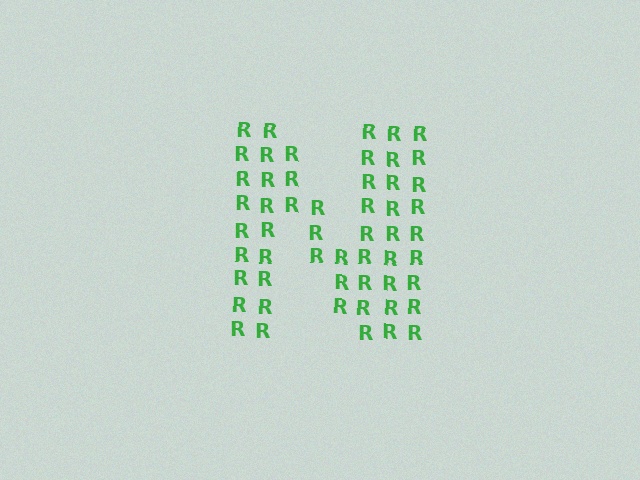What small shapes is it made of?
It is made of small letter R's.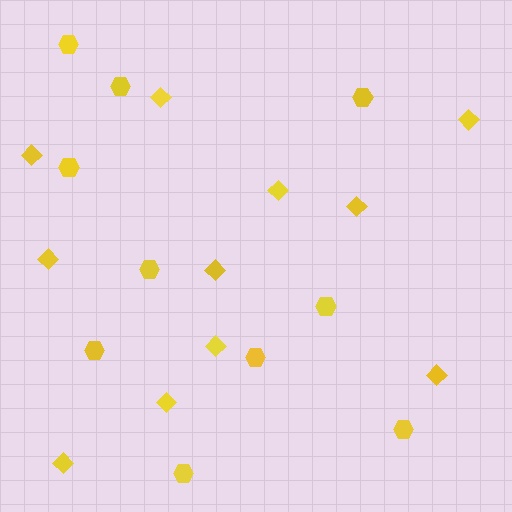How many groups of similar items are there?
There are 2 groups: one group of diamonds (11) and one group of hexagons (10).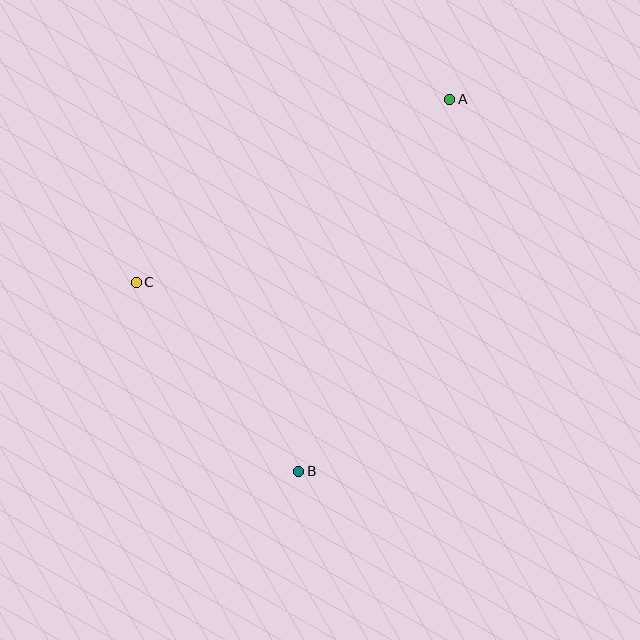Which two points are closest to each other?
Points B and C are closest to each other.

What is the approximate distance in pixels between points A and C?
The distance between A and C is approximately 363 pixels.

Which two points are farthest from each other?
Points A and B are farthest from each other.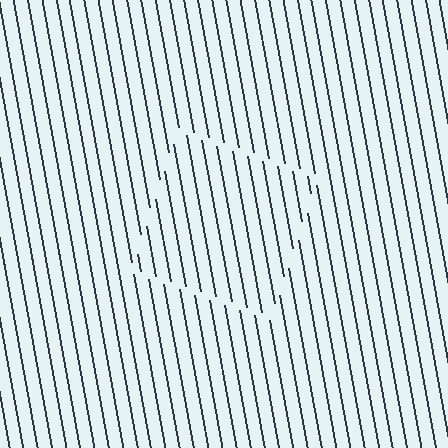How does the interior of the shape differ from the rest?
The interior of the shape contains the same grating, shifted by half a period — the contour is defined by the phase discontinuity where line-ends from the inner and outer gratings abut.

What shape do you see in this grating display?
An illusory square. The interior of the shape contains the same grating, shifted by half a period — the contour is defined by the phase discontinuity where line-ends from the inner and outer gratings abut.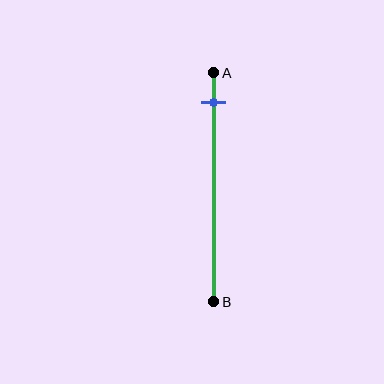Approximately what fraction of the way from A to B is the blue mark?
The blue mark is approximately 15% of the way from A to B.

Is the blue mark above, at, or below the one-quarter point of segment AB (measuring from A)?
The blue mark is above the one-quarter point of segment AB.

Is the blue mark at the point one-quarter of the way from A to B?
No, the mark is at about 15% from A, not at the 25% one-quarter point.